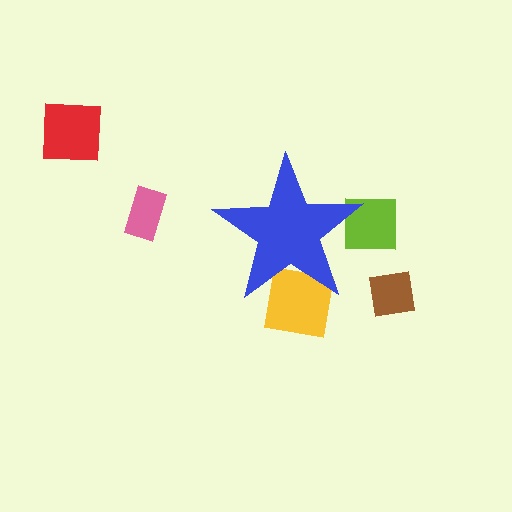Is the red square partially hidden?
No, the red square is fully visible.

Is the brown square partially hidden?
No, the brown square is fully visible.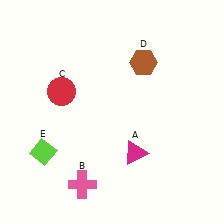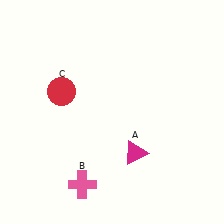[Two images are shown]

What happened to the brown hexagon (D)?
The brown hexagon (D) was removed in Image 2. It was in the top-right area of Image 1.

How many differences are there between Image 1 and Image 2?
There are 2 differences between the two images.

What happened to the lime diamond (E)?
The lime diamond (E) was removed in Image 2. It was in the bottom-left area of Image 1.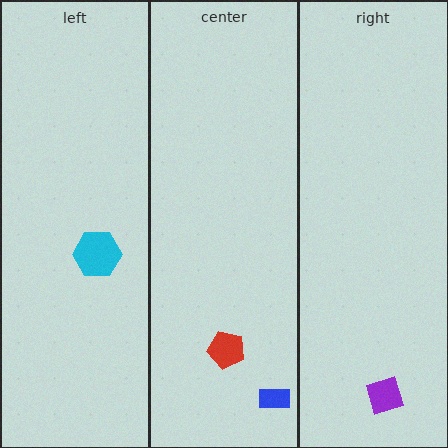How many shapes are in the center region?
2.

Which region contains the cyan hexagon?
The left region.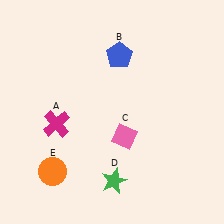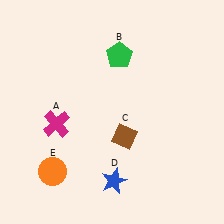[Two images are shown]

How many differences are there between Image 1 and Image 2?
There are 3 differences between the two images.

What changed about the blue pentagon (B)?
In Image 1, B is blue. In Image 2, it changed to green.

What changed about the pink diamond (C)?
In Image 1, C is pink. In Image 2, it changed to brown.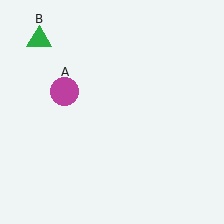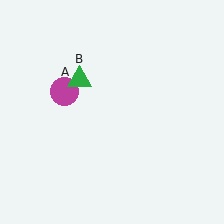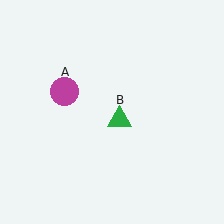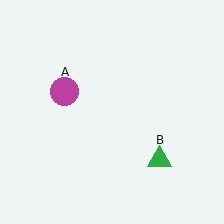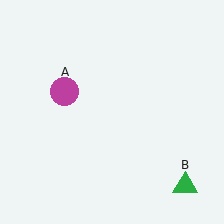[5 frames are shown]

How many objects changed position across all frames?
1 object changed position: green triangle (object B).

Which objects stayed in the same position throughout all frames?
Magenta circle (object A) remained stationary.